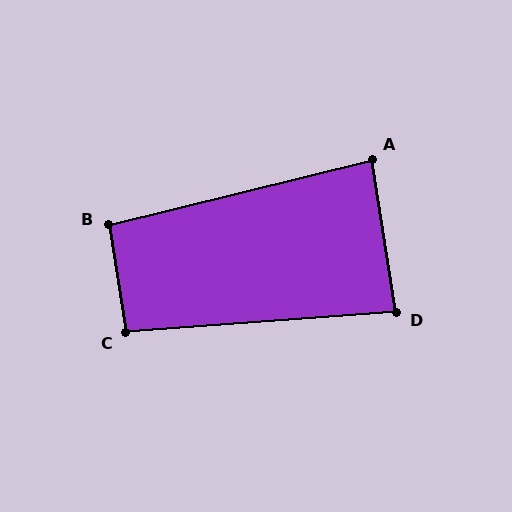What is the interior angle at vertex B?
Approximately 95 degrees (approximately right).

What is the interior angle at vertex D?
Approximately 85 degrees (approximately right).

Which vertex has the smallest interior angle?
A, at approximately 85 degrees.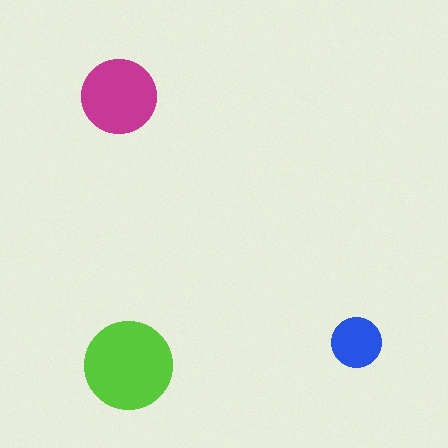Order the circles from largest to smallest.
the lime one, the magenta one, the blue one.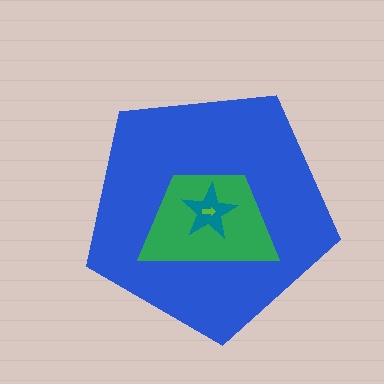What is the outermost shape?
The blue pentagon.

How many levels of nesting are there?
4.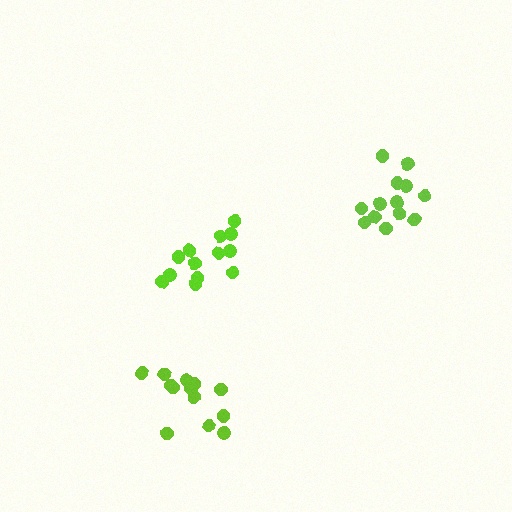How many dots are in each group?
Group 1: 13 dots, Group 2: 13 dots, Group 3: 13 dots (39 total).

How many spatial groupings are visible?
There are 3 spatial groupings.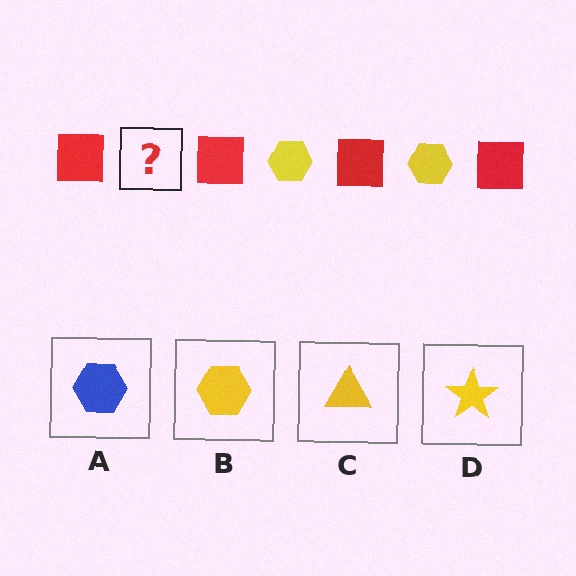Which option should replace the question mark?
Option B.